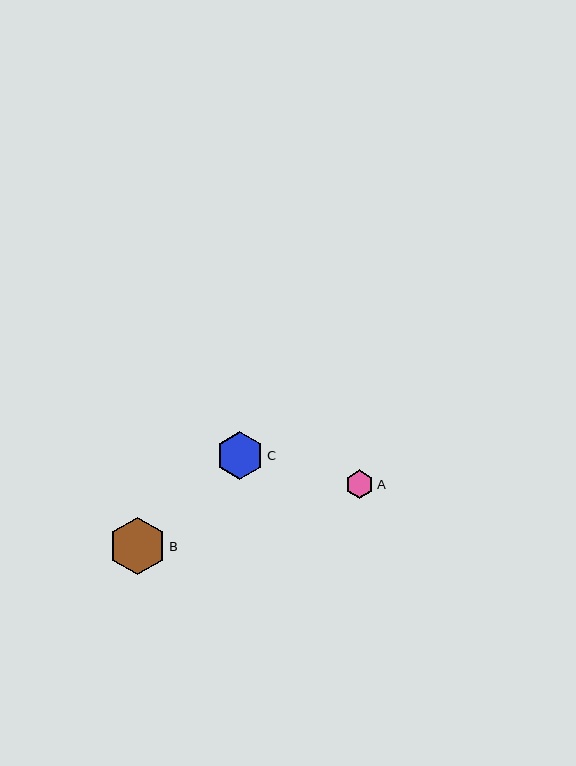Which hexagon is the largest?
Hexagon B is the largest with a size of approximately 57 pixels.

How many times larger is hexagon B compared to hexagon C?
Hexagon B is approximately 1.2 times the size of hexagon C.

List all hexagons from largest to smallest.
From largest to smallest: B, C, A.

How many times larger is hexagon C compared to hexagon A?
Hexagon C is approximately 1.7 times the size of hexagon A.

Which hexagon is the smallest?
Hexagon A is the smallest with a size of approximately 28 pixels.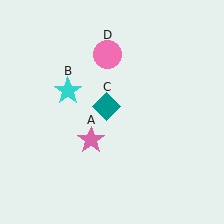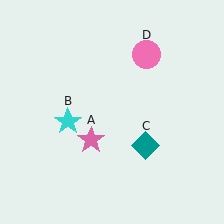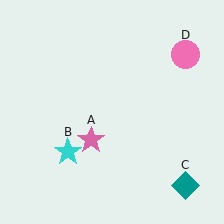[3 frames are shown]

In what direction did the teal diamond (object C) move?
The teal diamond (object C) moved down and to the right.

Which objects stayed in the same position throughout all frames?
Pink star (object A) remained stationary.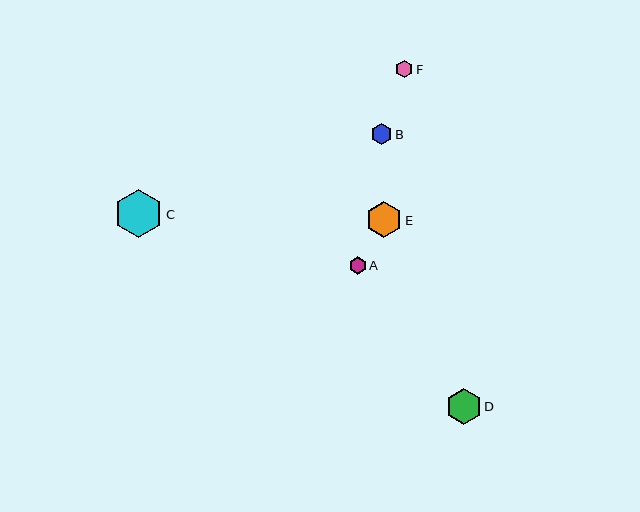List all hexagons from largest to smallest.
From largest to smallest: C, D, E, B, A, F.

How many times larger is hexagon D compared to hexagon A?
Hexagon D is approximately 2.1 times the size of hexagon A.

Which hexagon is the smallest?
Hexagon F is the smallest with a size of approximately 17 pixels.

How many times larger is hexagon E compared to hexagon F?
Hexagon E is approximately 2.1 times the size of hexagon F.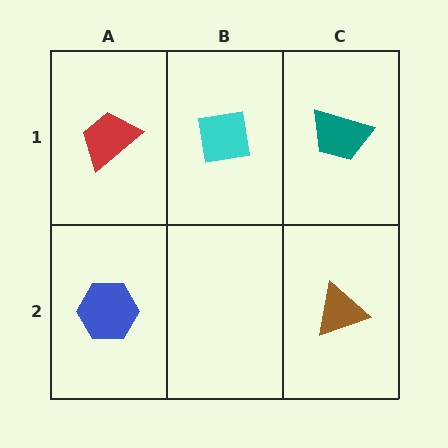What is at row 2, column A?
A blue hexagon.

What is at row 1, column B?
A cyan square.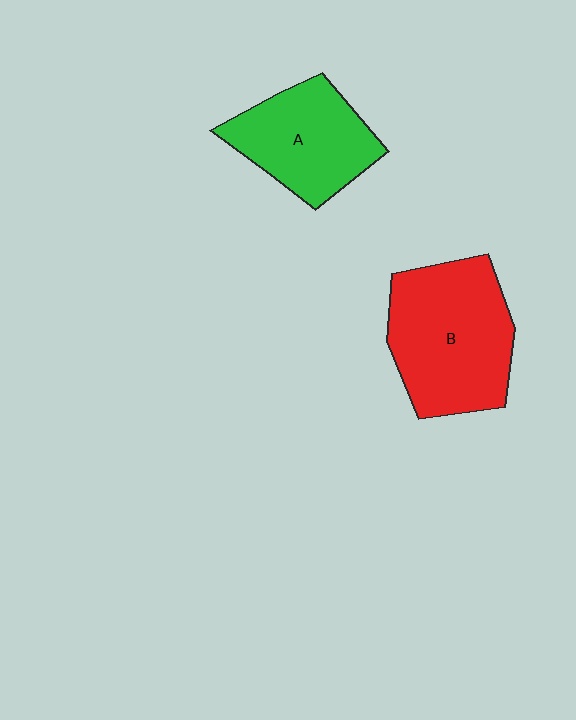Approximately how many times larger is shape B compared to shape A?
Approximately 1.3 times.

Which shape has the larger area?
Shape B (red).